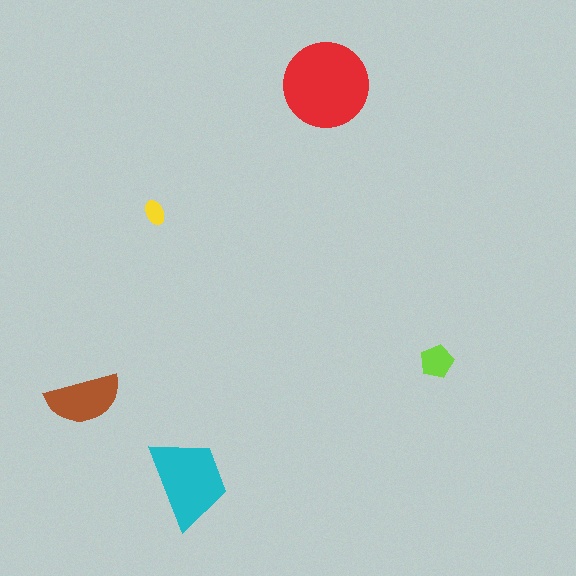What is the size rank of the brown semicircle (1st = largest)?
3rd.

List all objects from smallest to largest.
The yellow ellipse, the lime pentagon, the brown semicircle, the cyan trapezoid, the red circle.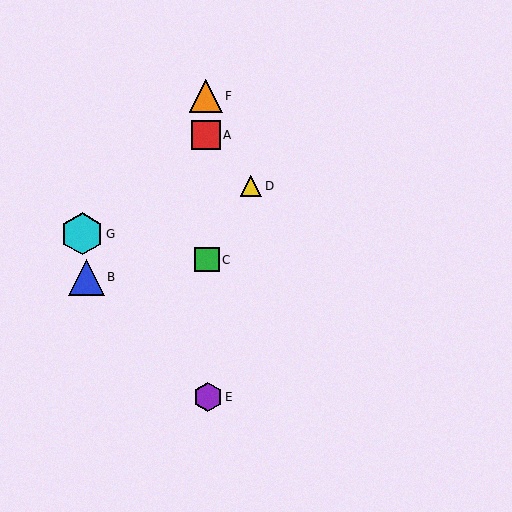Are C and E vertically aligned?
Yes, both are at x≈207.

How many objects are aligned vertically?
4 objects (A, C, E, F) are aligned vertically.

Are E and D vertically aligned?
No, E is at x≈207 and D is at x≈251.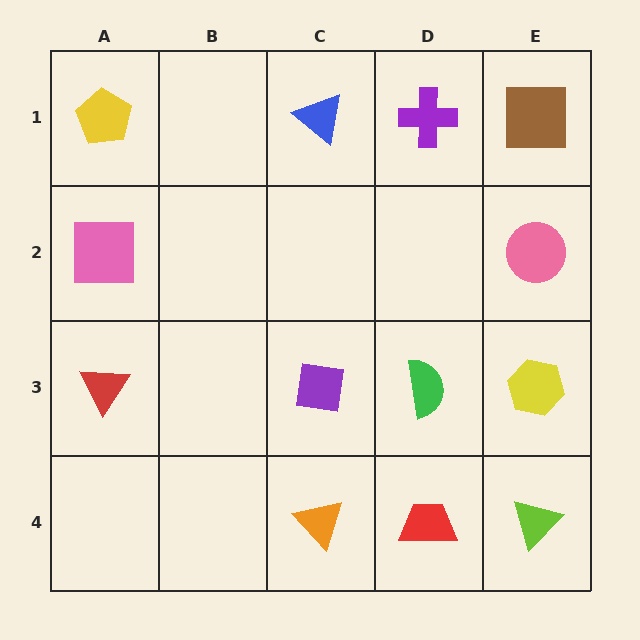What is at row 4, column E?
A lime triangle.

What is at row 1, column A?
A yellow pentagon.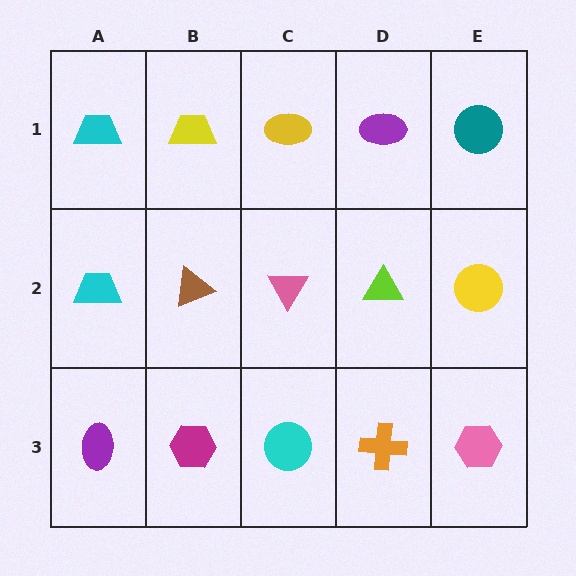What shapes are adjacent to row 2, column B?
A yellow trapezoid (row 1, column B), a magenta hexagon (row 3, column B), a cyan trapezoid (row 2, column A), a pink triangle (row 2, column C).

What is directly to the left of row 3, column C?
A magenta hexagon.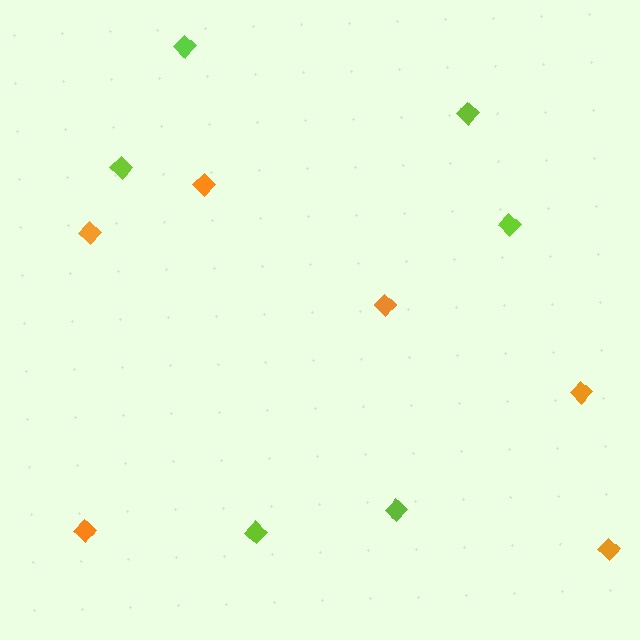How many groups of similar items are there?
There are 2 groups: one group of orange diamonds (6) and one group of lime diamonds (6).